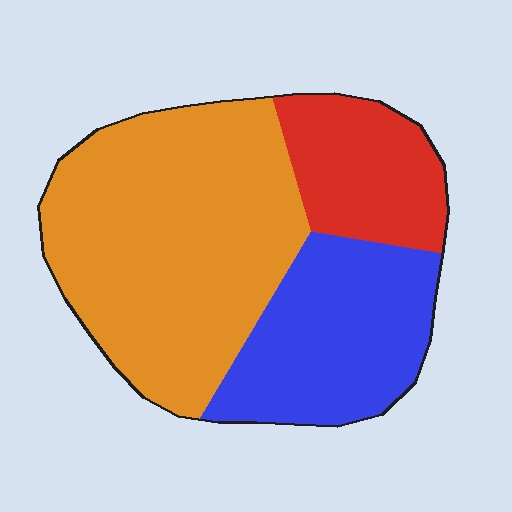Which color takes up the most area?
Orange, at roughly 55%.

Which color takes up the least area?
Red, at roughly 20%.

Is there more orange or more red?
Orange.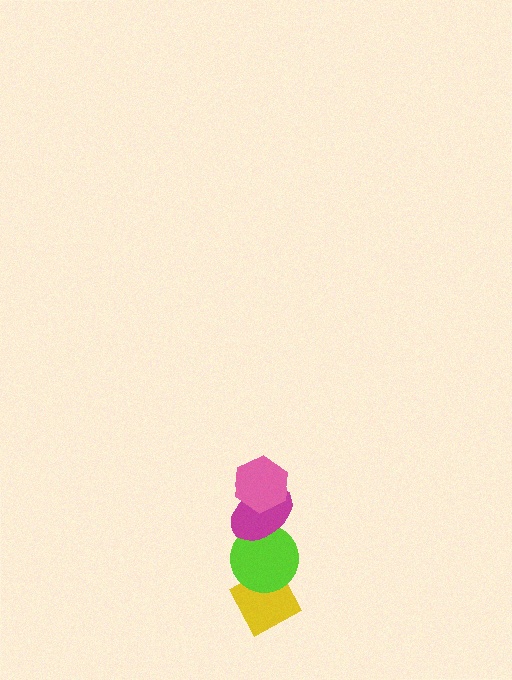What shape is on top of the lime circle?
The magenta ellipse is on top of the lime circle.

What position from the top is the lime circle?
The lime circle is 3rd from the top.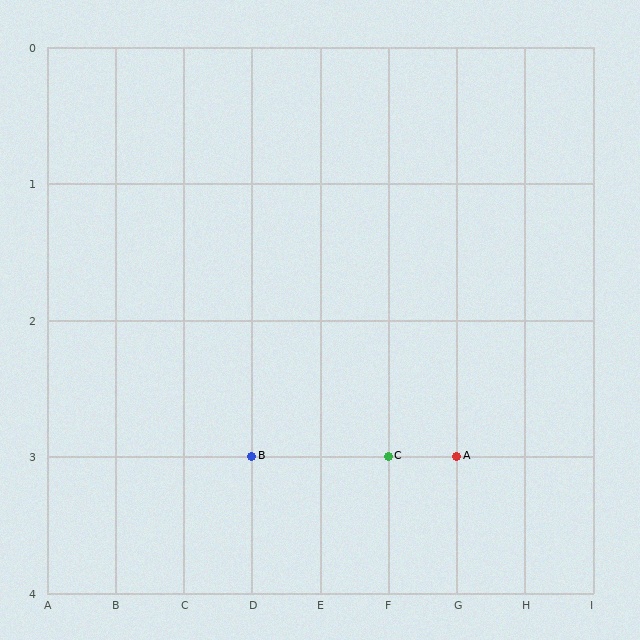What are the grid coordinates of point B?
Point B is at grid coordinates (D, 3).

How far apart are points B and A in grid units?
Points B and A are 3 columns apart.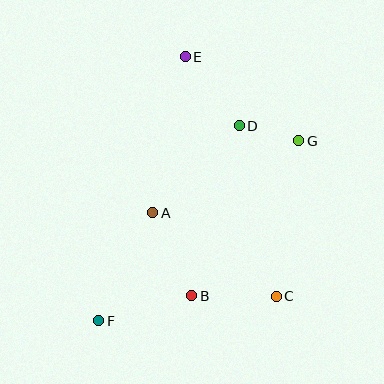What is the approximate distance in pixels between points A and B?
The distance between A and B is approximately 92 pixels.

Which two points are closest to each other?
Points D and G are closest to each other.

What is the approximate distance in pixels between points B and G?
The distance between B and G is approximately 188 pixels.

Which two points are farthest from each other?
Points E and F are farthest from each other.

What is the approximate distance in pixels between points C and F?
The distance between C and F is approximately 179 pixels.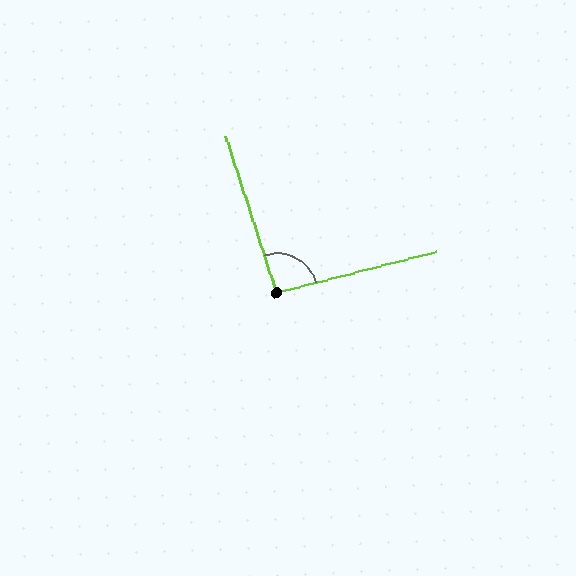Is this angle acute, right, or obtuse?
It is approximately a right angle.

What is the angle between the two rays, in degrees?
Approximately 94 degrees.